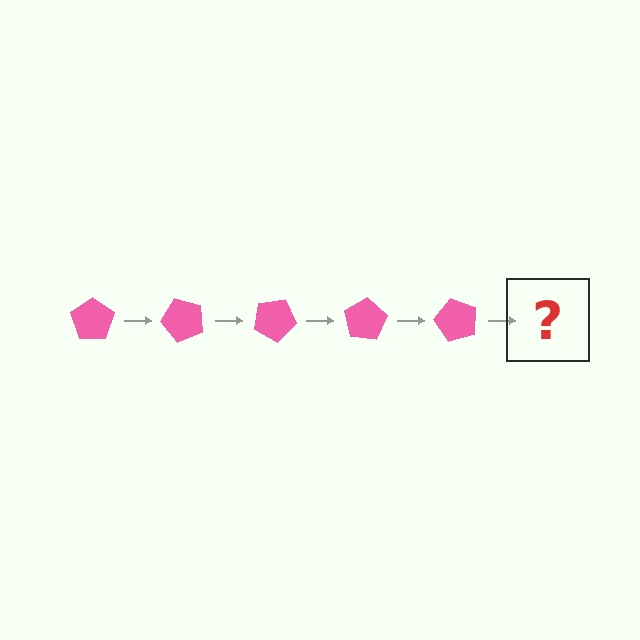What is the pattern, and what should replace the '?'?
The pattern is that the pentagon rotates 50 degrees each step. The '?' should be a pink pentagon rotated 250 degrees.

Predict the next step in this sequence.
The next step is a pink pentagon rotated 250 degrees.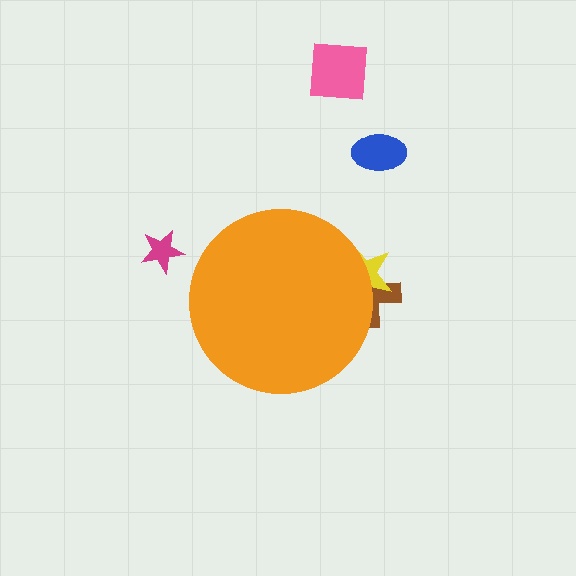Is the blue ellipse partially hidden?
No, the blue ellipse is fully visible.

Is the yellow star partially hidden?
Yes, the yellow star is partially hidden behind the orange circle.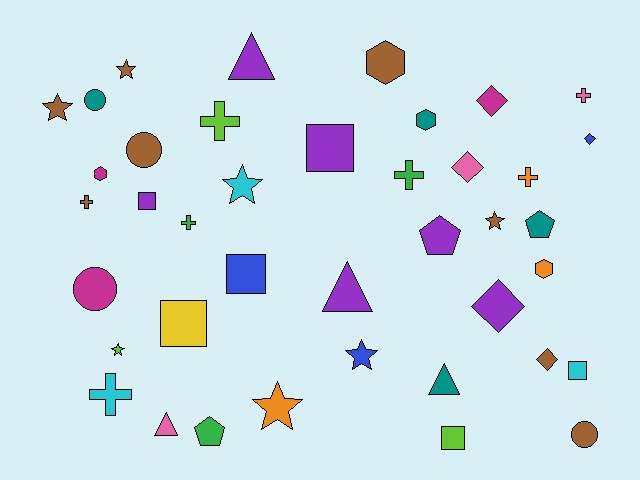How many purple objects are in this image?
There are 6 purple objects.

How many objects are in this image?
There are 40 objects.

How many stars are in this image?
There are 7 stars.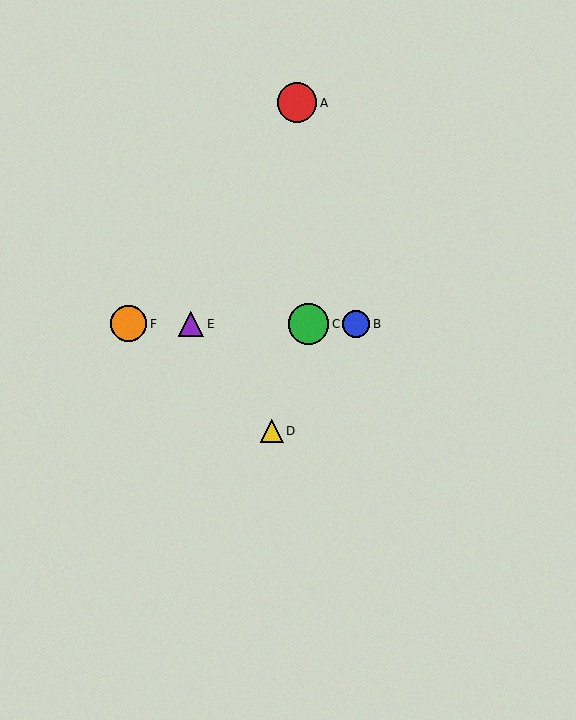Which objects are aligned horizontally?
Objects B, C, E, F are aligned horizontally.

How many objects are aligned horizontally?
4 objects (B, C, E, F) are aligned horizontally.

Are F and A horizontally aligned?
No, F is at y≈324 and A is at y≈103.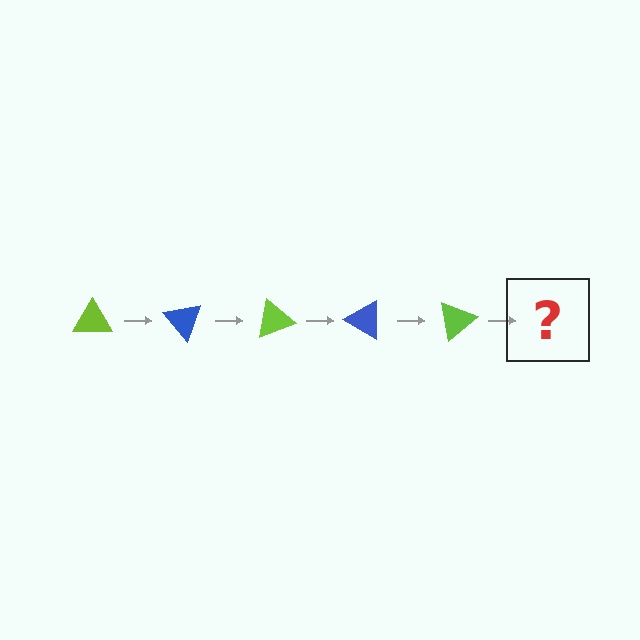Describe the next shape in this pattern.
It should be a blue triangle, rotated 250 degrees from the start.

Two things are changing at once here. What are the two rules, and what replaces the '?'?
The two rules are that it rotates 50 degrees each step and the color cycles through lime and blue. The '?' should be a blue triangle, rotated 250 degrees from the start.